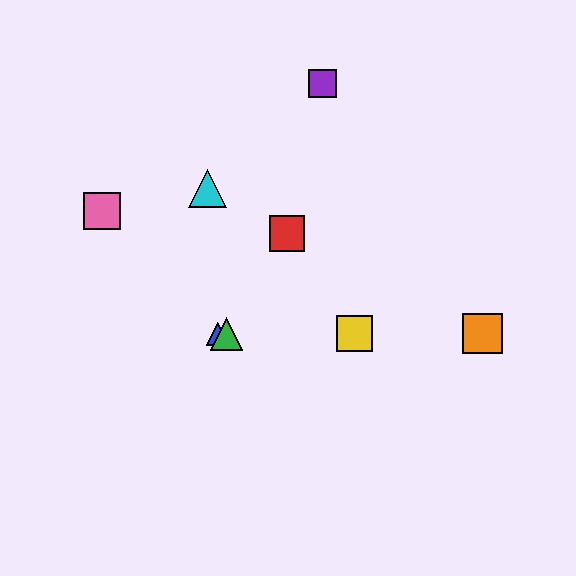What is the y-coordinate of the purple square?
The purple square is at y≈83.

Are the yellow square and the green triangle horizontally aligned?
Yes, both are at y≈334.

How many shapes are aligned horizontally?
4 shapes (the blue triangle, the green triangle, the yellow square, the orange square) are aligned horizontally.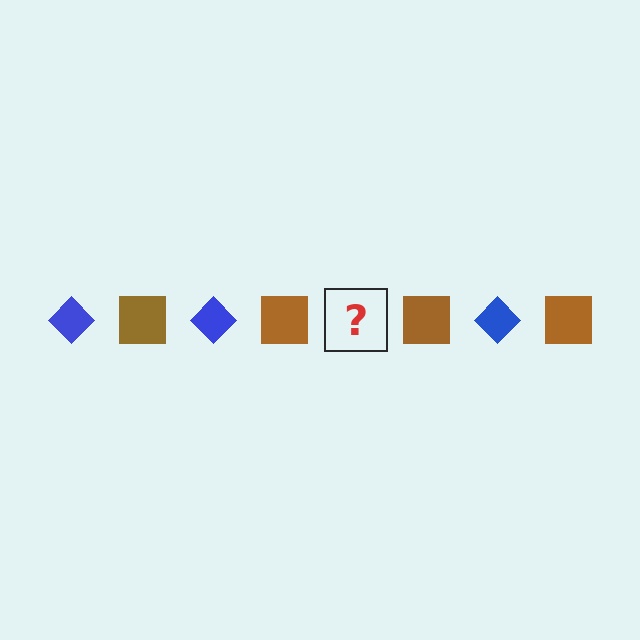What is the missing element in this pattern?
The missing element is a blue diamond.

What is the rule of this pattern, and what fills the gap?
The rule is that the pattern alternates between blue diamond and brown square. The gap should be filled with a blue diamond.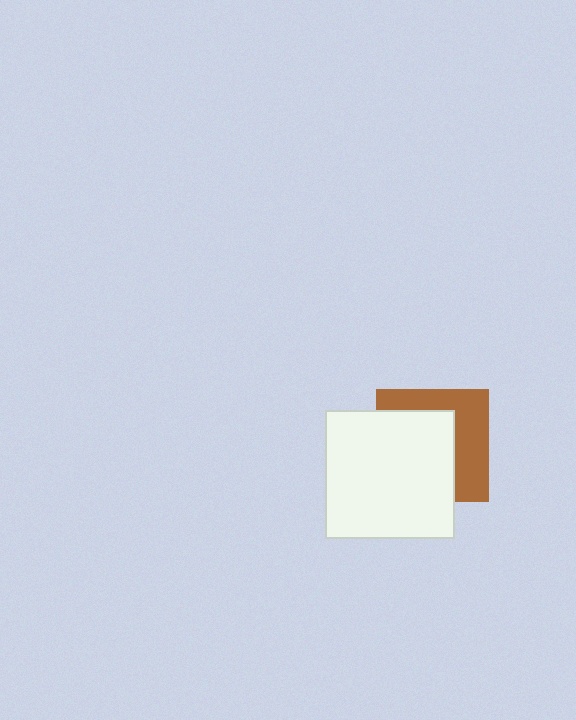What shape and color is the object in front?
The object in front is a white square.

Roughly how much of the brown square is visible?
A small part of it is visible (roughly 42%).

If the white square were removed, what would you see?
You would see the complete brown square.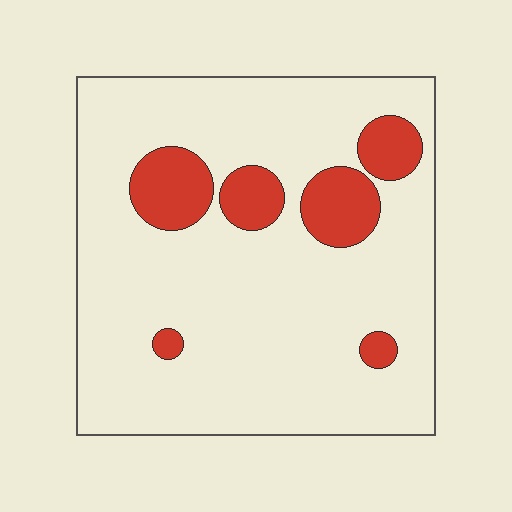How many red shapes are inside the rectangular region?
6.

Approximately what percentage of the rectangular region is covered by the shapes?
Approximately 15%.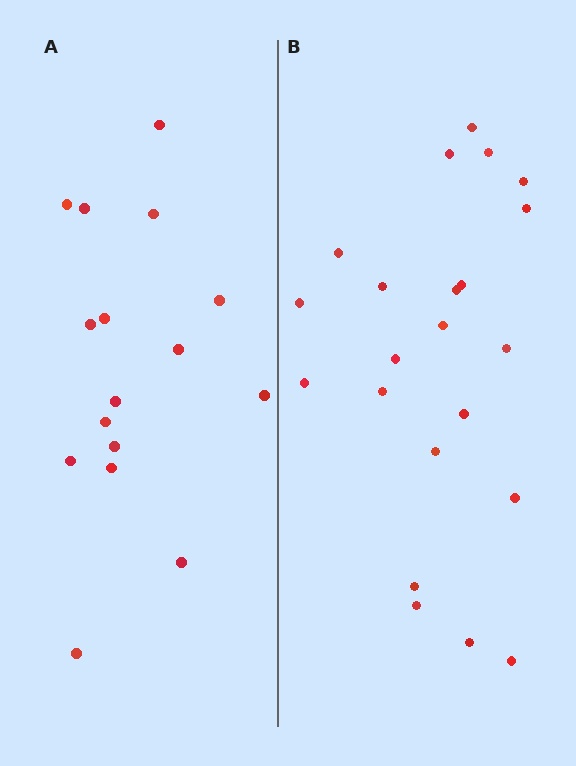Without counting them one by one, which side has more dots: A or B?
Region B (the right region) has more dots.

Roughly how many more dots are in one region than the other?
Region B has about 6 more dots than region A.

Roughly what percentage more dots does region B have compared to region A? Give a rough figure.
About 40% more.